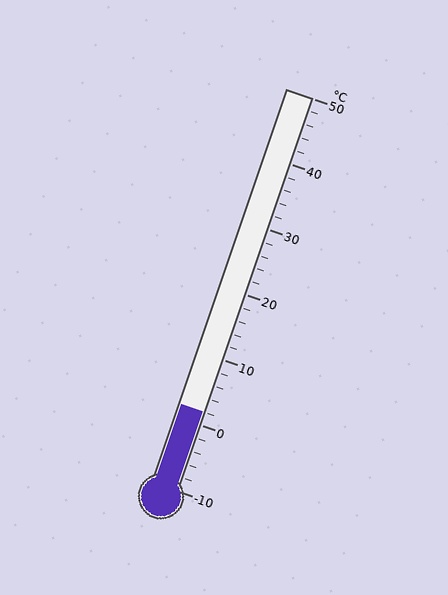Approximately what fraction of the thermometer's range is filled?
The thermometer is filled to approximately 20% of its range.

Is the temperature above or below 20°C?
The temperature is below 20°C.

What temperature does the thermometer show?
The thermometer shows approximately 2°C.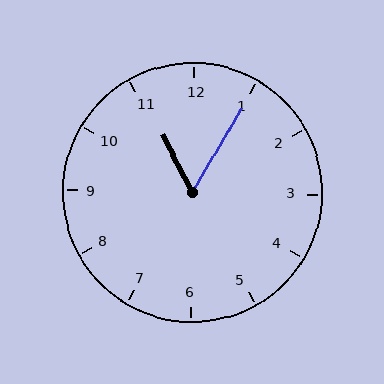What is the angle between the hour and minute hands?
Approximately 58 degrees.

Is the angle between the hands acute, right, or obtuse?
It is acute.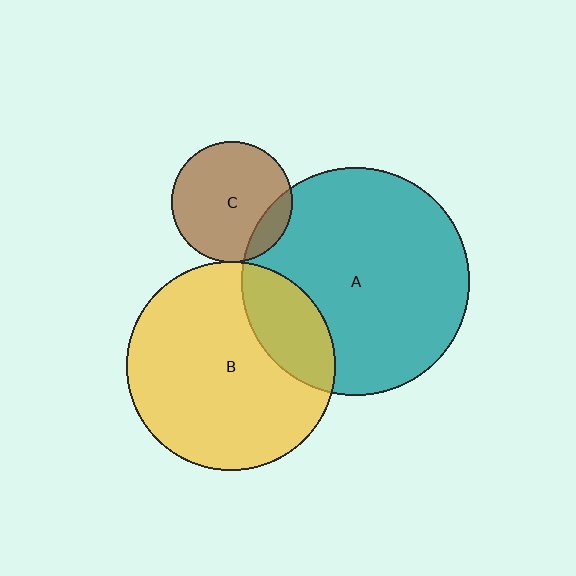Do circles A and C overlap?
Yes.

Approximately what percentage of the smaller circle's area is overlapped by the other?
Approximately 15%.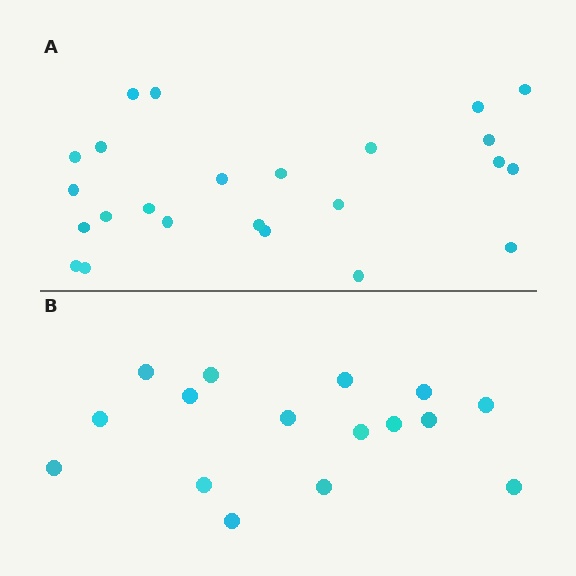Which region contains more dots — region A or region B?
Region A (the top region) has more dots.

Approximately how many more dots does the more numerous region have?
Region A has roughly 8 or so more dots than region B.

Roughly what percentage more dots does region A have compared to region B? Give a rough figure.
About 50% more.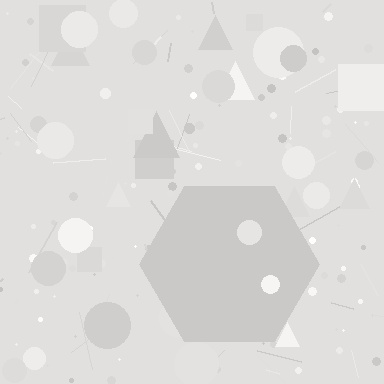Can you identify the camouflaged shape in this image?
The camouflaged shape is a hexagon.